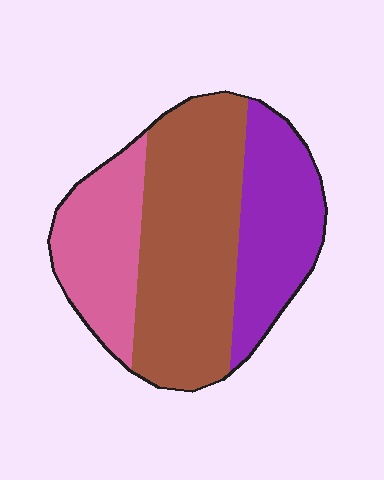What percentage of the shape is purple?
Purple covers 28% of the shape.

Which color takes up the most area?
Brown, at roughly 50%.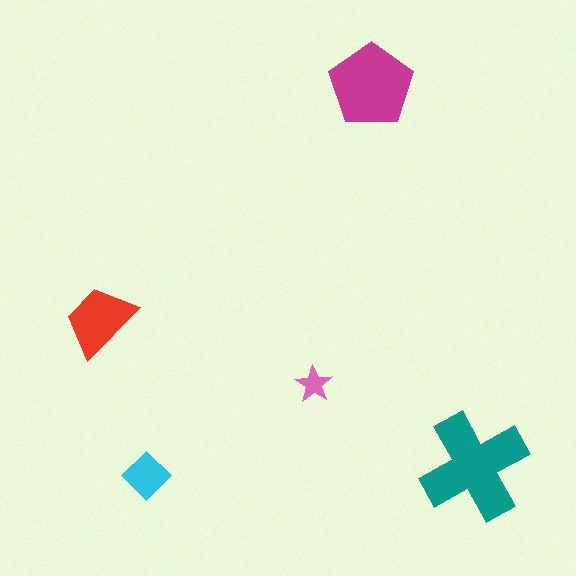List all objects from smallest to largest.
The pink star, the cyan diamond, the red trapezoid, the magenta pentagon, the teal cross.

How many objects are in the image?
There are 5 objects in the image.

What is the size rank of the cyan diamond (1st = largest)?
4th.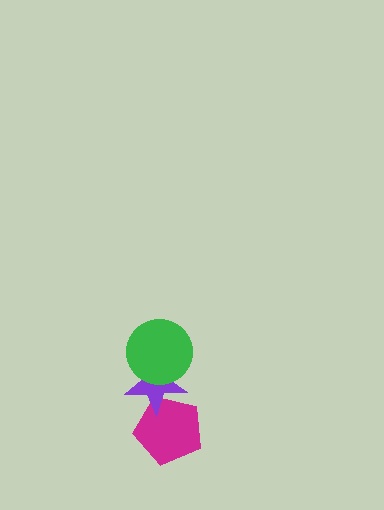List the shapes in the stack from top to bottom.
From top to bottom: the green circle, the purple star, the magenta pentagon.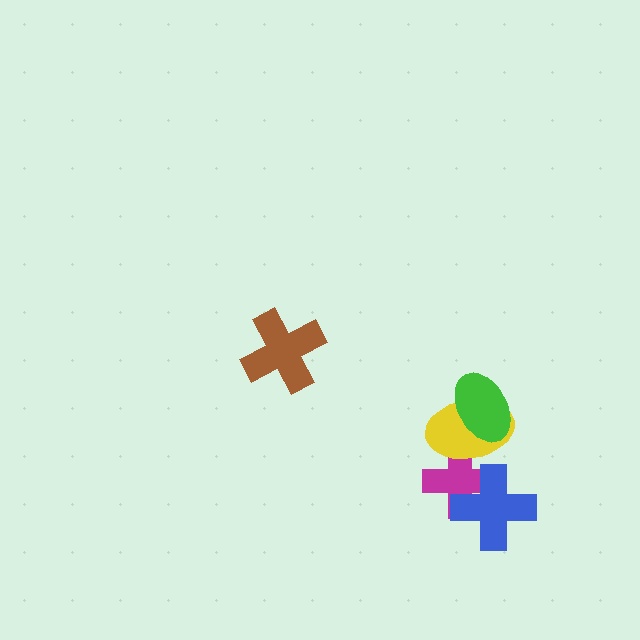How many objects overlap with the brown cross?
0 objects overlap with the brown cross.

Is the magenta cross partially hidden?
Yes, it is partially covered by another shape.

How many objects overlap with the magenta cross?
2 objects overlap with the magenta cross.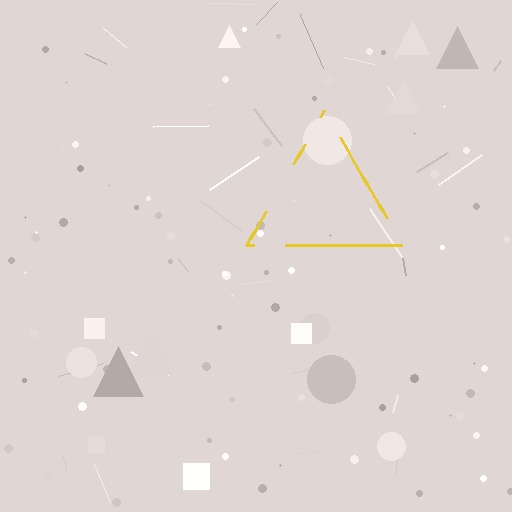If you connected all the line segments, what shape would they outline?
They would outline a triangle.